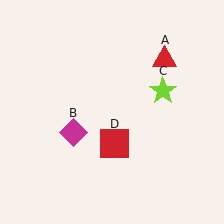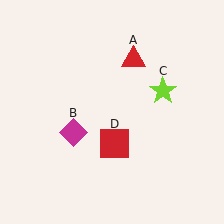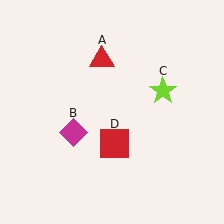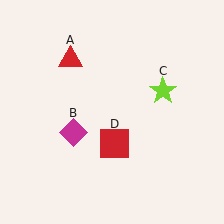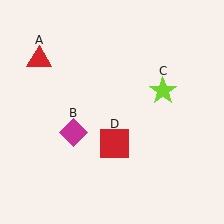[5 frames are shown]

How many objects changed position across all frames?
1 object changed position: red triangle (object A).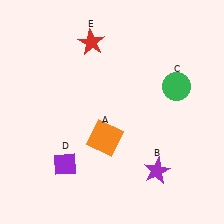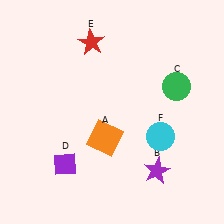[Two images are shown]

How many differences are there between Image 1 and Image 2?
There is 1 difference between the two images.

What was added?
A cyan circle (F) was added in Image 2.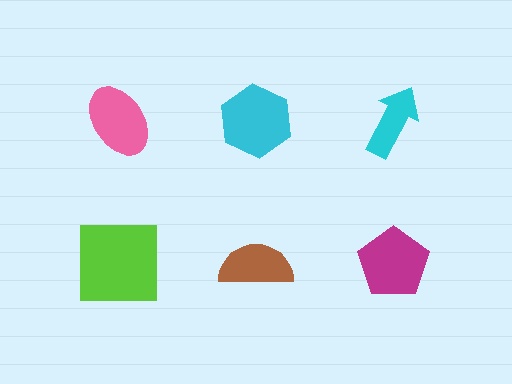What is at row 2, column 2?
A brown semicircle.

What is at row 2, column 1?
A lime square.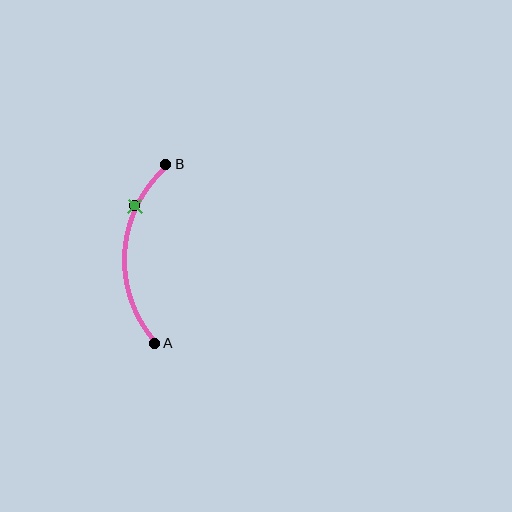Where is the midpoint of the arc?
The arc midpoint is the point on the curve farthest from the straight line joining A and B. It sits to the left of that line.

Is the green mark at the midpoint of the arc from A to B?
No. The green mark lies on the arc but is closer to endpoint B. The arc midpoint would be at the point on the curve equidistant along the arc from both A and B.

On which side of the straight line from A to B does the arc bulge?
The arc bulges to the left of the straight line connecting A and B.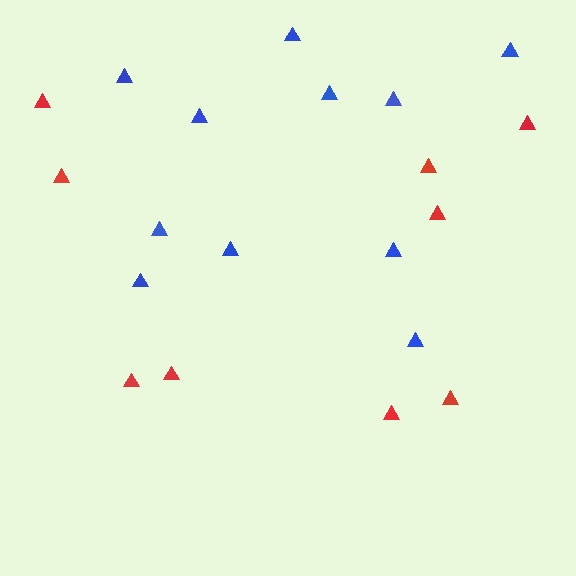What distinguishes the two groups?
There are 2 groups: one group of red triangles (9) and one group of blue triangles (11).